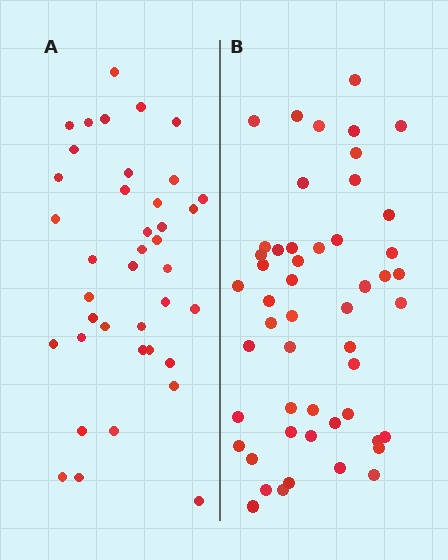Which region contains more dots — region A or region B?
Region B (the right region) has more dots.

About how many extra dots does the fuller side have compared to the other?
Region B has roughly 12 or so more dots than region A.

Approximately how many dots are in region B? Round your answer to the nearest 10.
About 50 dots. (The exact count is 51, which rounds to 50.)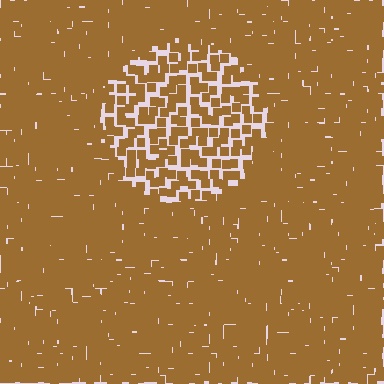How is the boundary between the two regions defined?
The boundary is defined by a change in element density (approximately 2.1x ratio). All elements are the same color, size, and shape.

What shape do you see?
I see a circle.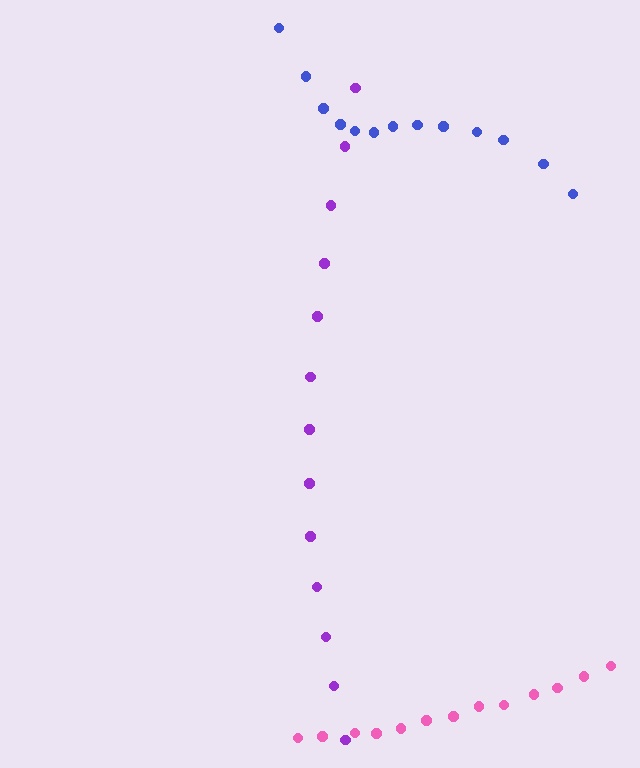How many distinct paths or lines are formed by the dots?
There are 3 distinct paths.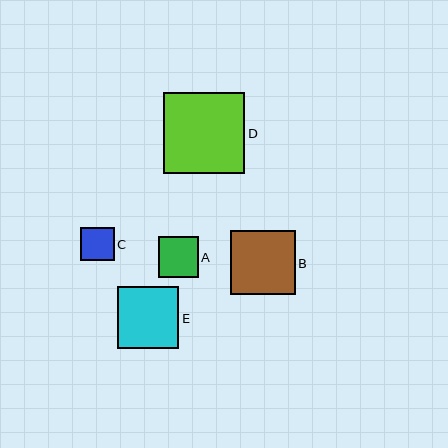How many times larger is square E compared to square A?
Square E is approximately 1.5 times the size of square A.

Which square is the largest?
Square D is the largest with a size of approximately 81 pixels.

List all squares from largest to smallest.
From largest to smallest: D, B, E, A, C.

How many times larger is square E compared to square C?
Square E is approximately 1.9 times the size of square C.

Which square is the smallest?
Square C is the smallest with a size of approximately 33 pixels.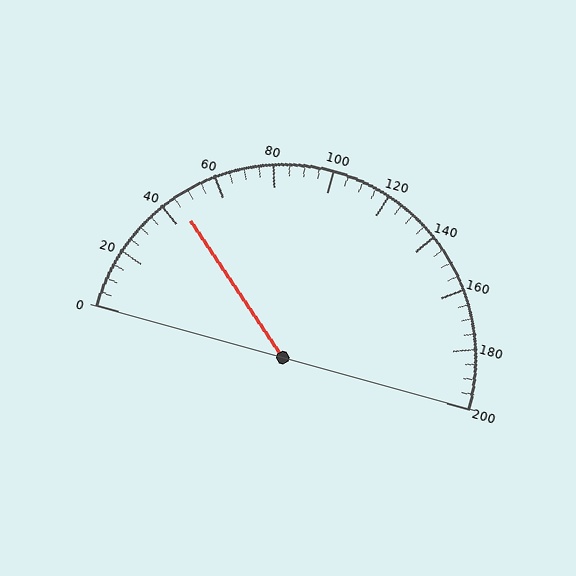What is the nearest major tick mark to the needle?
The nearest major tick mark is 40.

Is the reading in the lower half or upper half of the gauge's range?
The reading is in the lower half of the range (0 to 200).